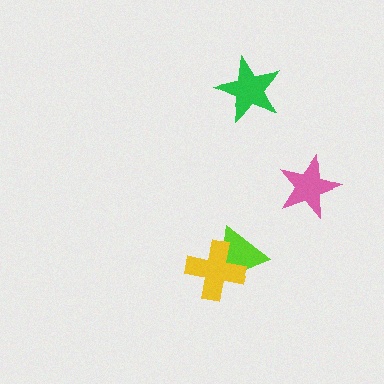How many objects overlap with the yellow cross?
1 object overlaps with the yellow cross.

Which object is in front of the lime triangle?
The yellow cross is in front of the lime triangle.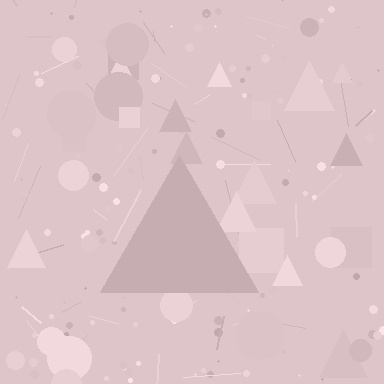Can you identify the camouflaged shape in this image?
The camouflaged shape is a triangle.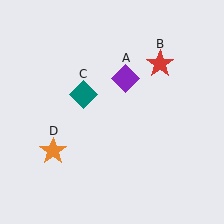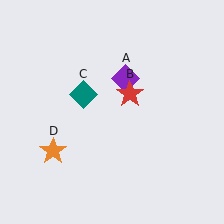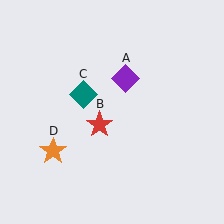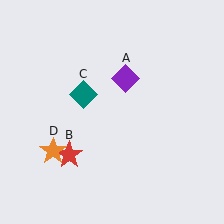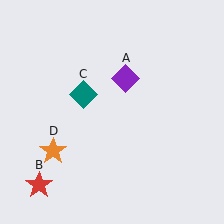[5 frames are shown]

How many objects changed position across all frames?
1 object changed position: red star (object B).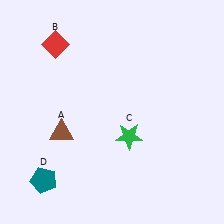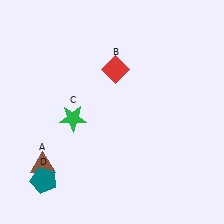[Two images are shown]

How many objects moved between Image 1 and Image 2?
3 objects moved between the two images.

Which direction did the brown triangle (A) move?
The brown triangle (A) moved down.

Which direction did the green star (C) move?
The green star (C) moved left.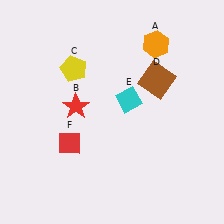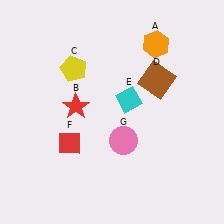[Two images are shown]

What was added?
A pink circle (G) was added in Image 2.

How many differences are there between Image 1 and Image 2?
There is 1 difference between the two images.